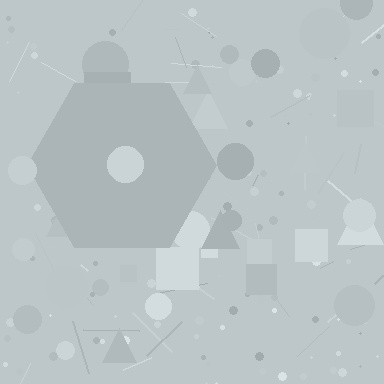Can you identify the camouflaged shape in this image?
The camouflaged shape is a hexagon.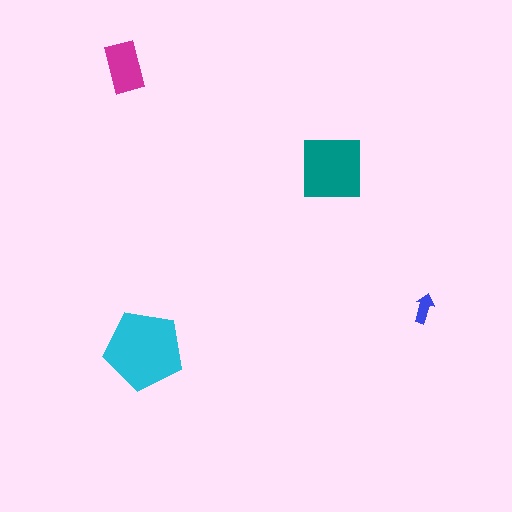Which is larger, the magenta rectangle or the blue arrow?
The magenta rectangle.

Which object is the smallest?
The blue arrow.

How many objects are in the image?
There are 4 objects in the image.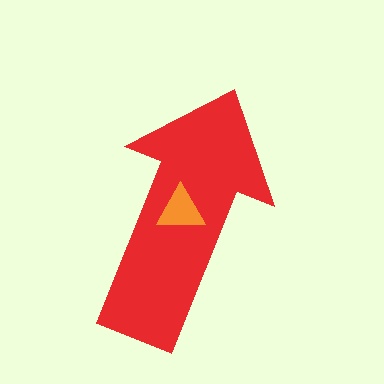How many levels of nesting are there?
2.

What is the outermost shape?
The red arrow.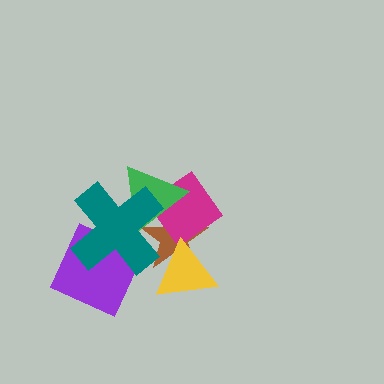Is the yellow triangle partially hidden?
No, no other shape covers it.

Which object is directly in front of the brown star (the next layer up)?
The magenta diamond is directly in front of the brown star.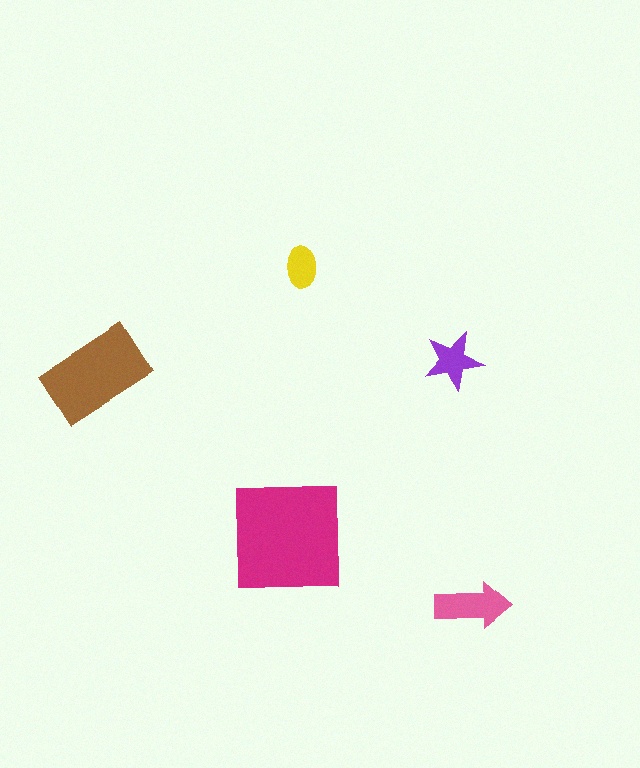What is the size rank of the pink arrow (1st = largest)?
3rd.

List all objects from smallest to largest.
The yellow ellipse, the purple star, the pink arrow, the brown rectangle, the magenta square.